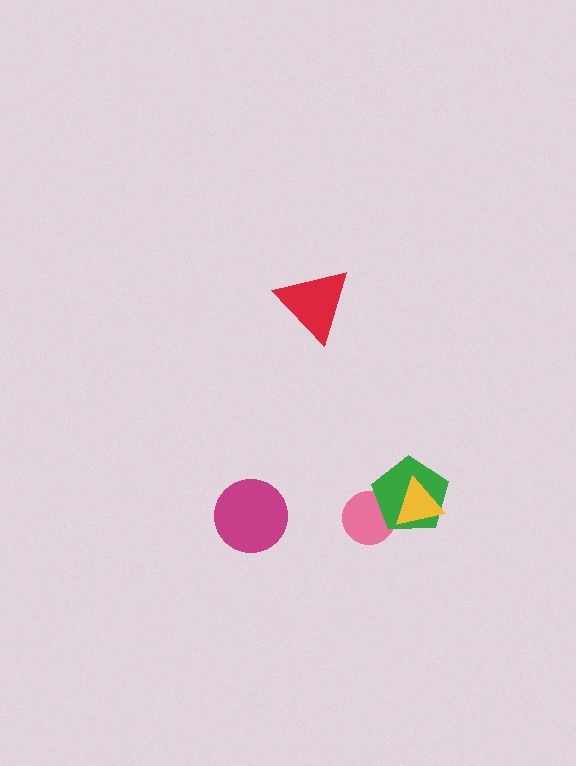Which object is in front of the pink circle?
The green pentagon is in front of the pink circle.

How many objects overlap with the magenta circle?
0 objects overlap with the magenta circle.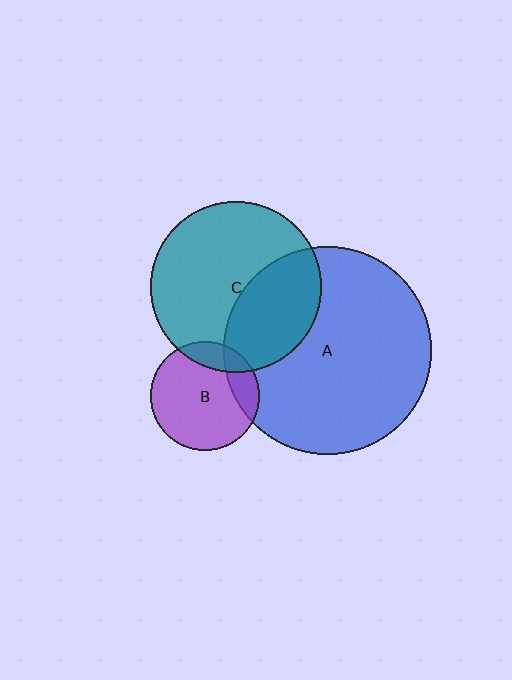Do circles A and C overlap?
Yes.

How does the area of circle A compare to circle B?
Approximately 3.6 times.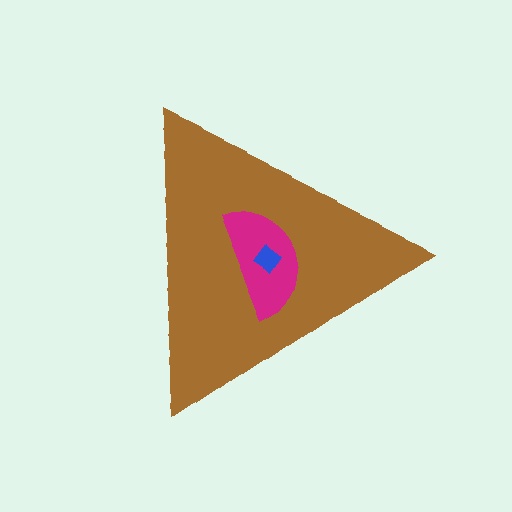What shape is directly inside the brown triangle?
The magenta semicircle.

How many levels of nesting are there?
3.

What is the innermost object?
The blue diamond.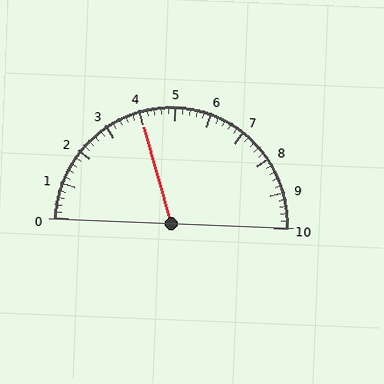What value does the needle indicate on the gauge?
The needle indicates approximately 4.0.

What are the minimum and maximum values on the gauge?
The gauge ranges from 0 to 10.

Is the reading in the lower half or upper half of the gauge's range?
The reading is in the lower half of the range (0 to 10).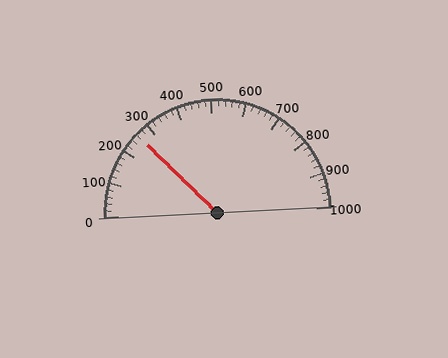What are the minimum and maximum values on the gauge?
The gauge ranges from 0 to 1000.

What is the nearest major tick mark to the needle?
The nearest major tick mark is 300.